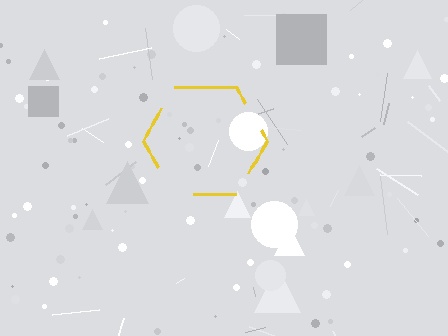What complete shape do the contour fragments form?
The contour fragments form a hexagon.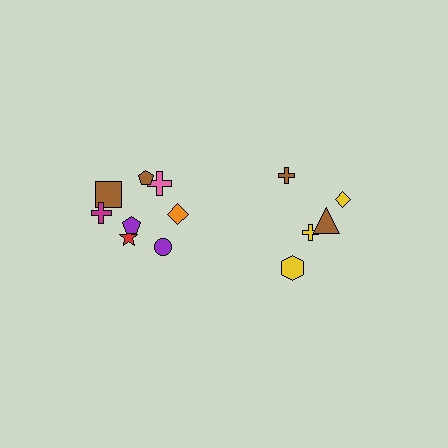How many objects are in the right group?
There are 5 objects.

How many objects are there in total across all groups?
There are 13 objects.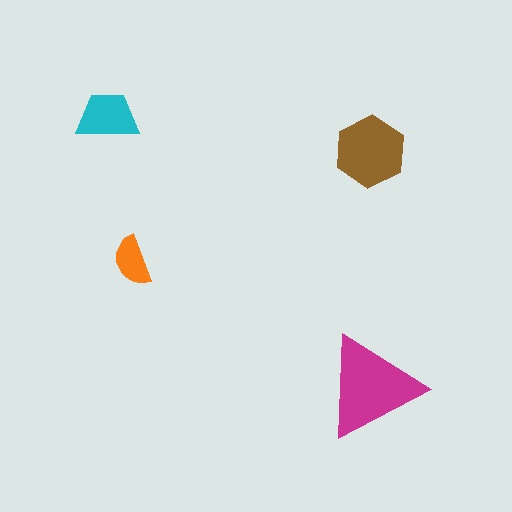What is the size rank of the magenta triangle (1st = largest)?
1st.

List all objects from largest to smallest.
The magenta triangle, the brown hexagon, the cyan trapezoid, the orange semicircle.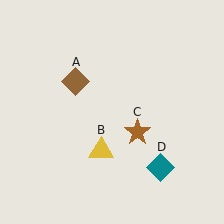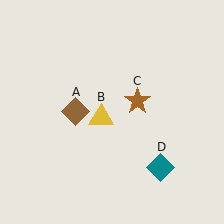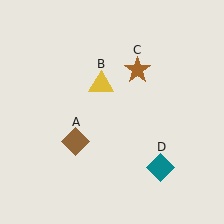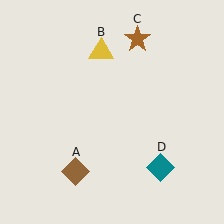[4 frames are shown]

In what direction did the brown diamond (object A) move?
The brown diamond (object A) moved down.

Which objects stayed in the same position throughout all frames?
Teal diamond (object D) remained stationary.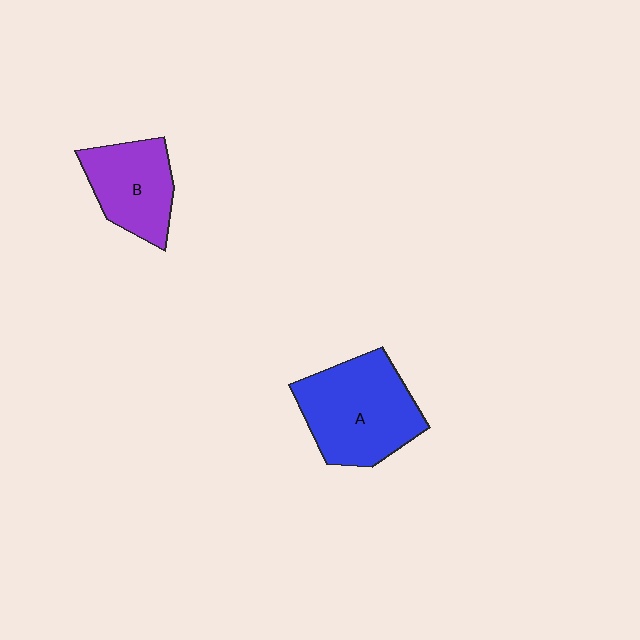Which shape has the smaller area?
Shape B (purple).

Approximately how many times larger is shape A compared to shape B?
Approximately 1.5 times.